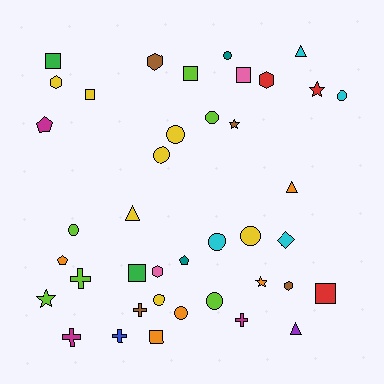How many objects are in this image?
There are 40 objects.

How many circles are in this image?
There are 11 circles.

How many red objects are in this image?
There are 3 red objects.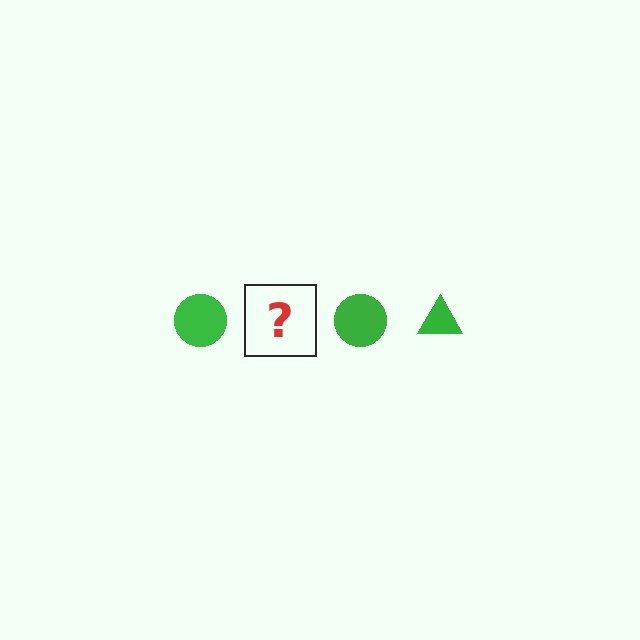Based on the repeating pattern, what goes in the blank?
The blank should be a green triangle.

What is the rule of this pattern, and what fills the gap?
The rule is that the pattern cycles through circle, triangle shapes in green. The gap should be filled with a green triangle.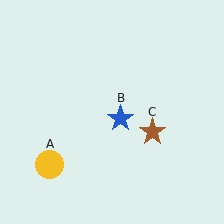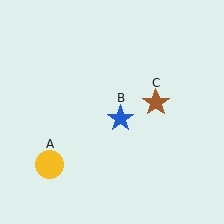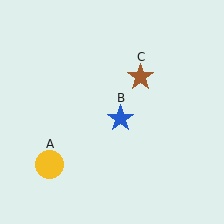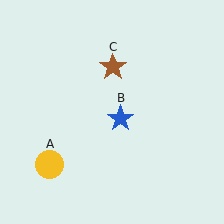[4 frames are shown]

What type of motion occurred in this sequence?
The brown star (object C) rotated counterclockwise around the center of the scene.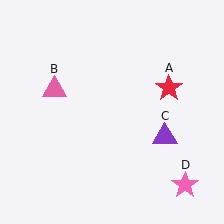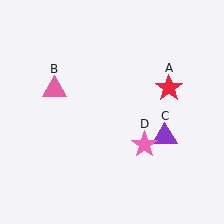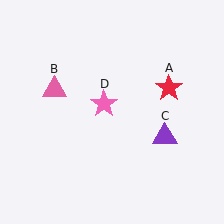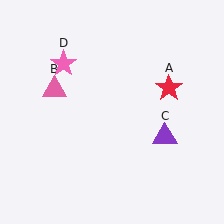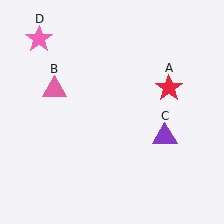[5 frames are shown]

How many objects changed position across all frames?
1 object changed position: pink star (object D).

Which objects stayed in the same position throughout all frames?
Red star (object A) and pink triangle (object B) and purple triangle (object C) remained stationary.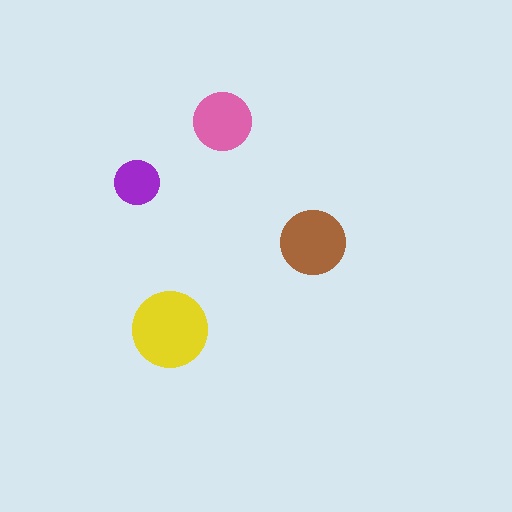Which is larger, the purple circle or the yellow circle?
The yellow one.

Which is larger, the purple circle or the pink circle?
The pink one.